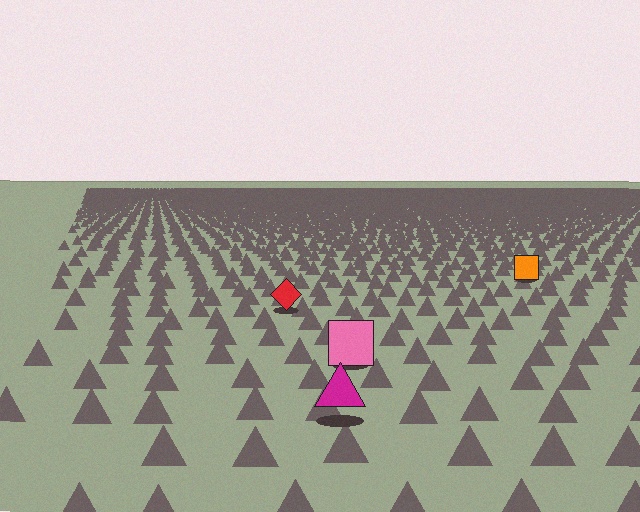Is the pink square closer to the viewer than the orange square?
Yes. The pink square is closer — you can tell from the texture gradient: the ground texture is coarser near it.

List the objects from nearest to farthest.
From nearest to farthest: the magenta triangle, the pink square, the red diamond, the orange square.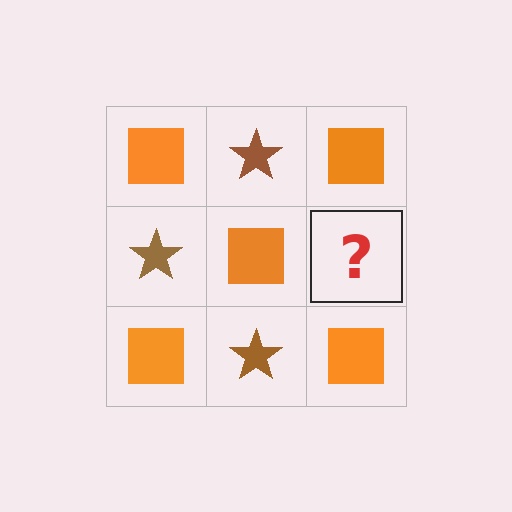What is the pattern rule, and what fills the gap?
The rule is that it alternates orange square and brown star in a checkerboard pattern. The gap should be filled with a brown star.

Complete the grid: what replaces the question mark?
The question mark should be replaced with a brown star.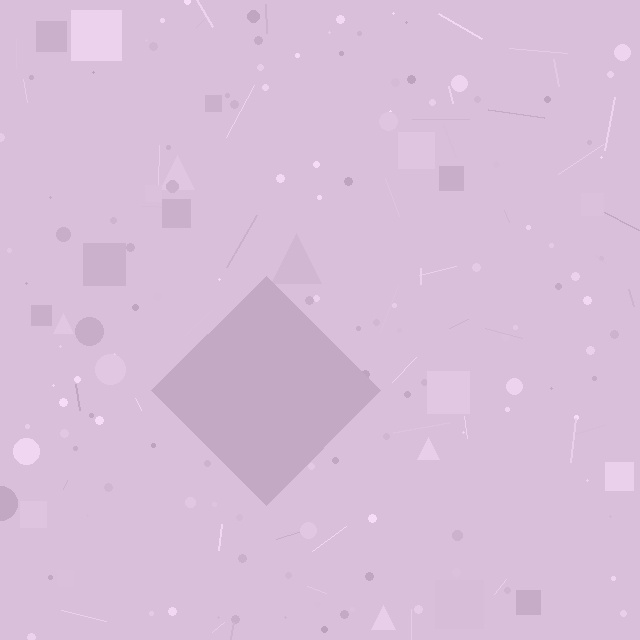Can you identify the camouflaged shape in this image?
The camouflaged shape is a diamond.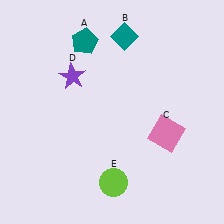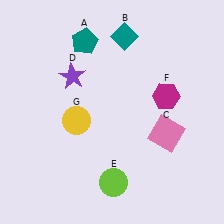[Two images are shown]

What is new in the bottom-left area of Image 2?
A yellow circle (G) was added in the bottom-left area of Image 2.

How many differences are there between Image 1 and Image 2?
There are 2 differences between the two images.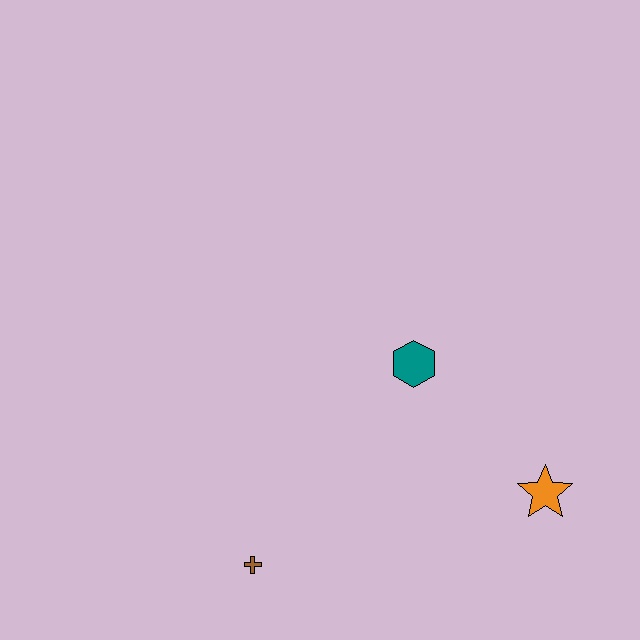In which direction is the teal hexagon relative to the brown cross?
The teal hexagon is above the brown cross.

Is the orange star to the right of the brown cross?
Yes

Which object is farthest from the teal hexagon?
The brown cross is farthest from the teal hexagon.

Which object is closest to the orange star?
The teal hexagon is closest to the orange star.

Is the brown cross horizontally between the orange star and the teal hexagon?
No